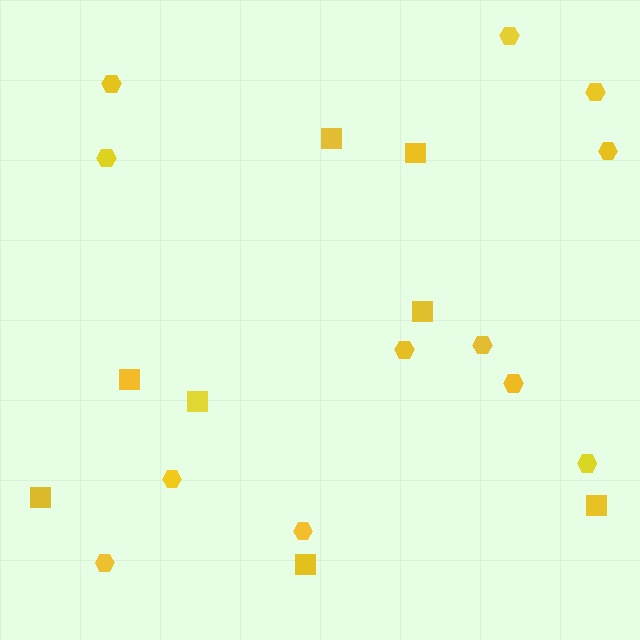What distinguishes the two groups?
There are 2 groups: one group of squares (8) and one group of hexagons (12).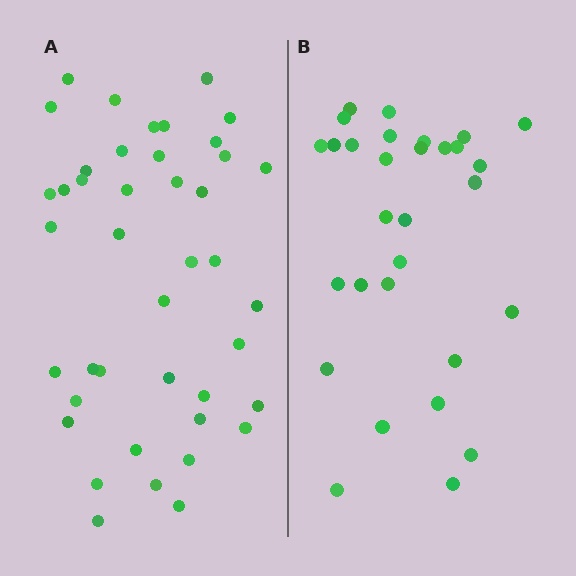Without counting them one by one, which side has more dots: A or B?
Region A (the left region) has more dots.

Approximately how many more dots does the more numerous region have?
Region A has roughly 12 or so more dots than region B.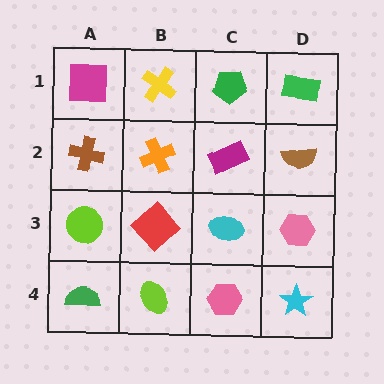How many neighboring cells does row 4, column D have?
2.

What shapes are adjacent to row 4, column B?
A red diamond (row 3, column B), a green semicircle (row 4, column A), a pink hexagon (row 4, column C).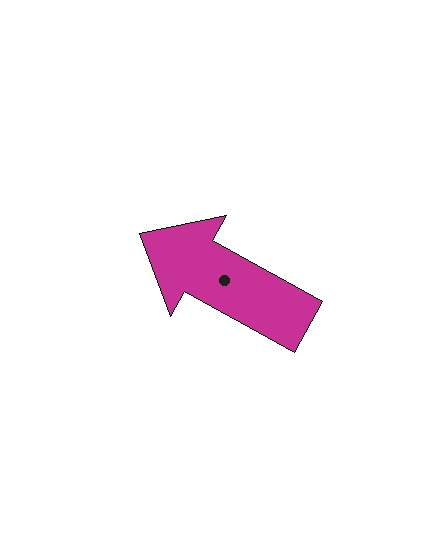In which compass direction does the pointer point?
Northwest.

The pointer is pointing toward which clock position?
Roughly 10 o'clock.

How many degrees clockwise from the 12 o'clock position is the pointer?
Approximately 299 degrees.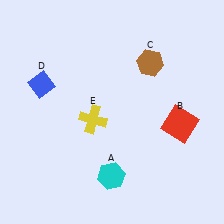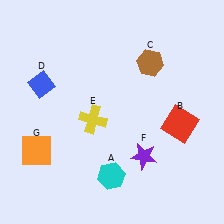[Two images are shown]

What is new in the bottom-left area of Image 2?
An orange square (G) was added in the bottom-left area of Image 2.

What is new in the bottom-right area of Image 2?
A purple star (F) was added in the bottom-right area of Image 2.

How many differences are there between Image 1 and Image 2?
There are 2 differences between the two images.